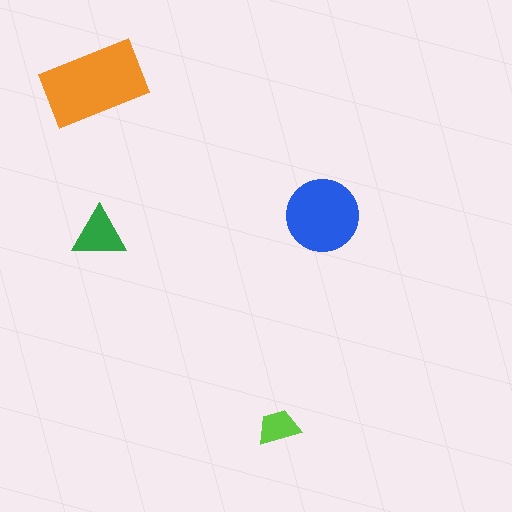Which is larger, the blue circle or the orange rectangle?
The orange rectangle.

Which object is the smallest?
The lime trapezoid.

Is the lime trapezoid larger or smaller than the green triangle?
Smaller.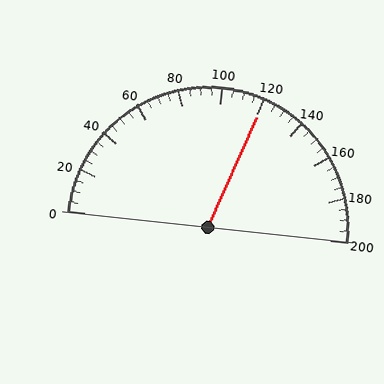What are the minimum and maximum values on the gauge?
The gauge ranges from 0 to 200.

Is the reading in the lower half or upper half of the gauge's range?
The reading is in the upper half of the range (0 to 200).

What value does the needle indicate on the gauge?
The needle indicates approximately 120.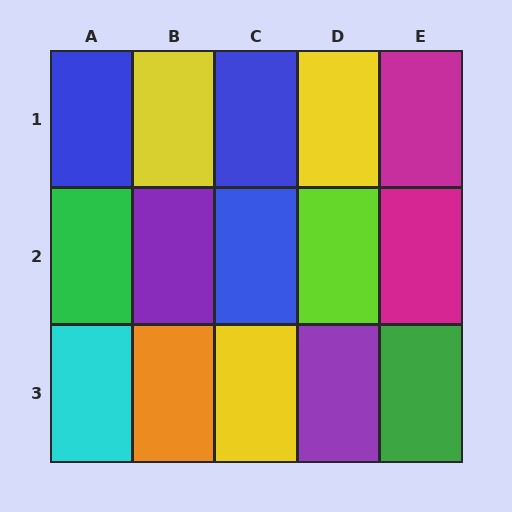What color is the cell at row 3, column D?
Purple.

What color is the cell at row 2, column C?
Blue.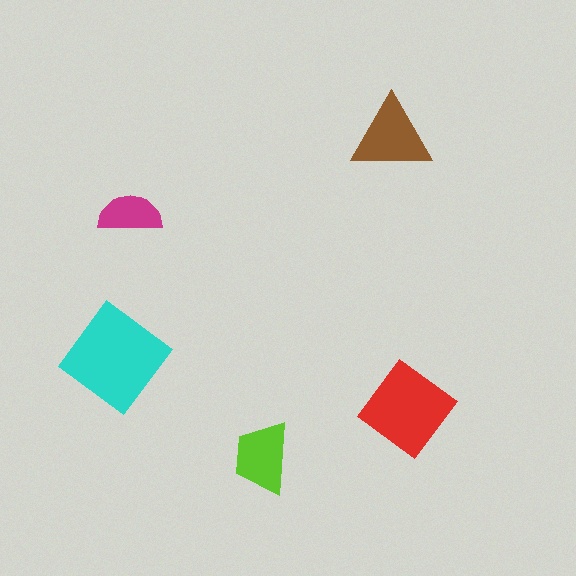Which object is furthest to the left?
The cyan diamond is leftmost.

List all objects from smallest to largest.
The magenta semicircle, the lime trapezoid, the brown triangle, the red diamond, the cyan diamond.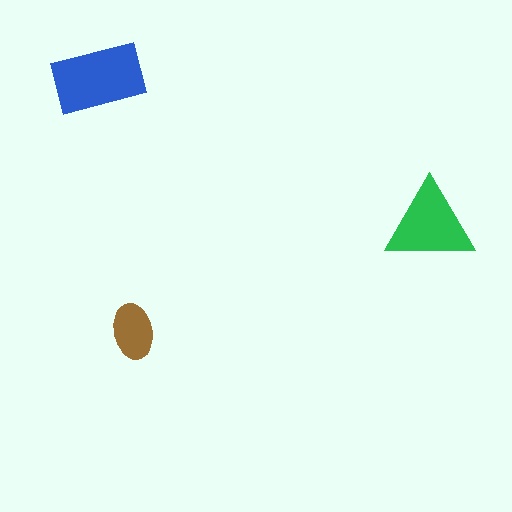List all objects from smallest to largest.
The brown ellipse, the green triangle, the blue rectangle.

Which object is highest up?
The blue rectangle is topmost.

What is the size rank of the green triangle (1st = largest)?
2nd.